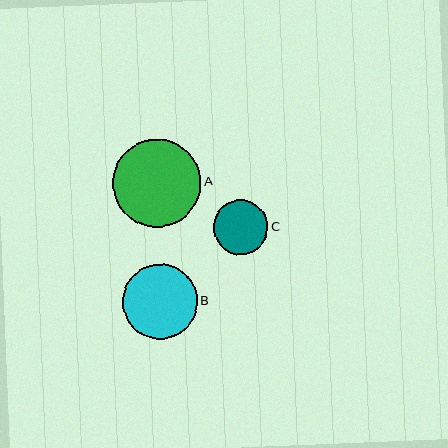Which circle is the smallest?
Circle C is the smallest with a size of approximately 55 pixels.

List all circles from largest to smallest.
From largest to smallest: A, B, C.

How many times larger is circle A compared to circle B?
Circle A is approximately 1.2 times the size of circle B.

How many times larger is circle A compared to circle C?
Circle A is approximately 1.6 times the size of circle C.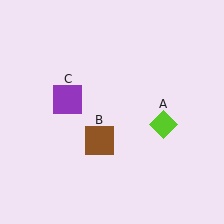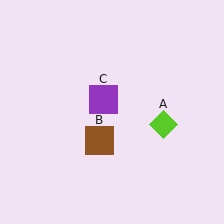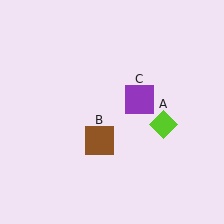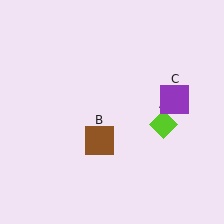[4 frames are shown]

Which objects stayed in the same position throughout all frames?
Lime diamond (object A) and brown square (object B) remained stationary.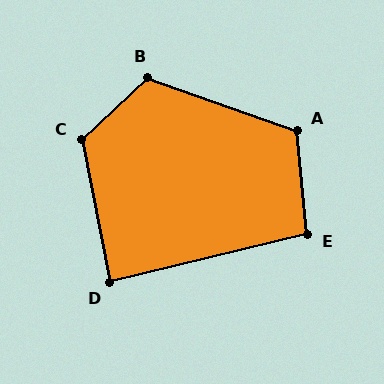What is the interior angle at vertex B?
Approximately 118 degrees (obtuse).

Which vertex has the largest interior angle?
C, at approximately 122 degrees.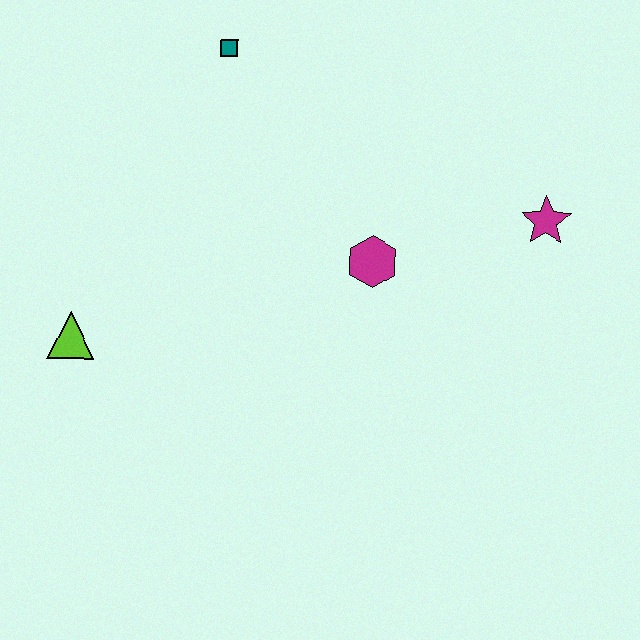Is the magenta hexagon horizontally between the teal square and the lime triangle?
No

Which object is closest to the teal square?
The magenta hexagon is closest to the teal square.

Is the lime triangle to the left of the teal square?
Yes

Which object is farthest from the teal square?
The magenta star is farthest from the teal square.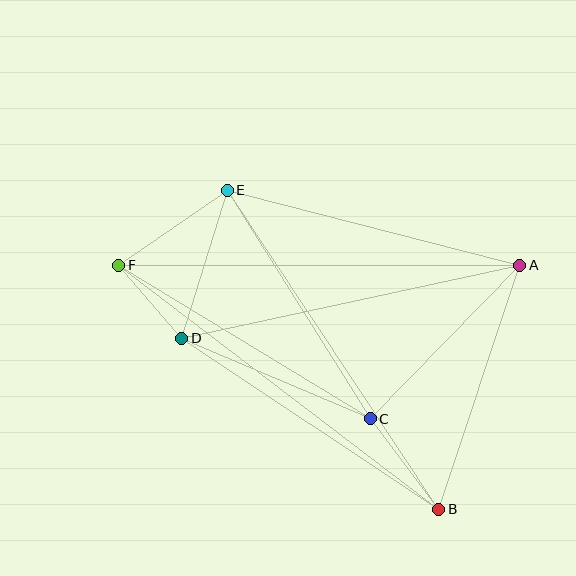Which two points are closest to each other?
Points D and F are closest to each other.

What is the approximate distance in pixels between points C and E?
The distance between C and E is approximately 270 pixels.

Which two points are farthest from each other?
Points B and F are farthest from each other.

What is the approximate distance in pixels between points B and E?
The distance between B and E is approximately 383 pixels.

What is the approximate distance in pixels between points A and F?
The distance between A and F is approximately 401 pixels.